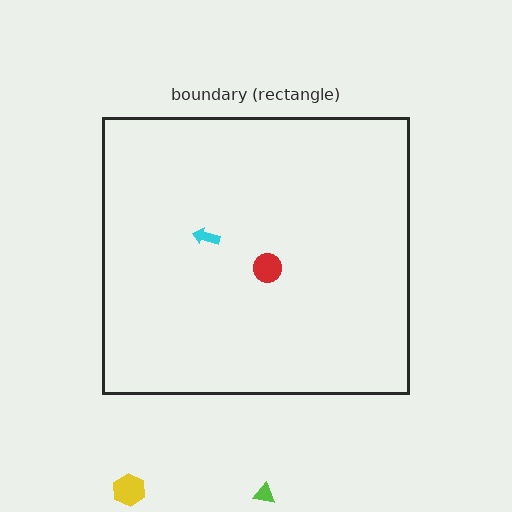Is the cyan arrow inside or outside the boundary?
Inside.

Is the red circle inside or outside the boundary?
Inside.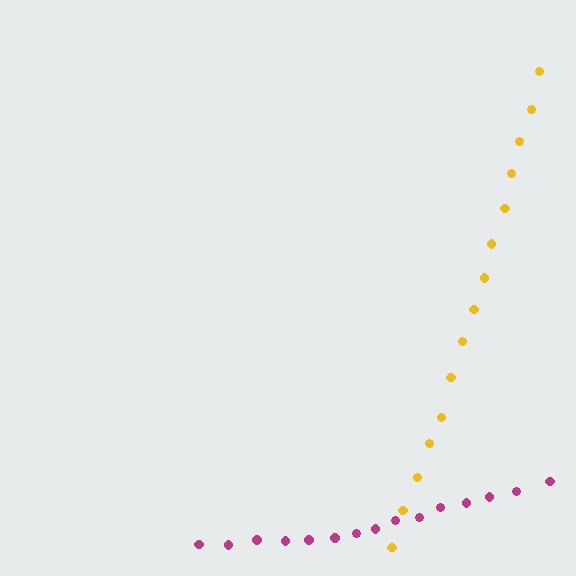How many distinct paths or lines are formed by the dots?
There are 2 distinct paths.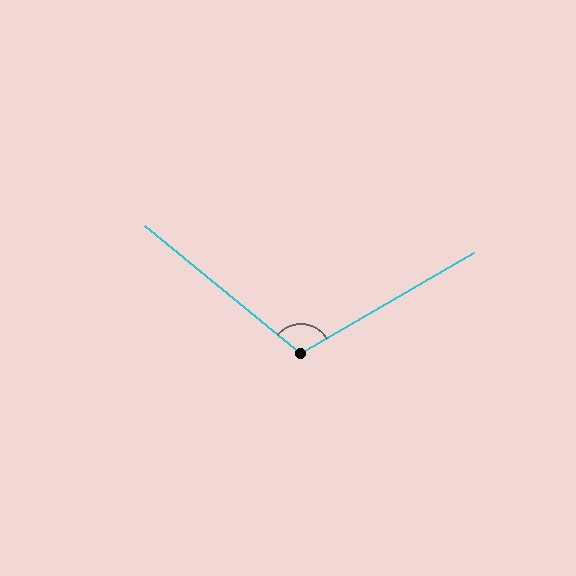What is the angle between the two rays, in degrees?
Approximately 110 degrees.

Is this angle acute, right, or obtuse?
It is obtuse.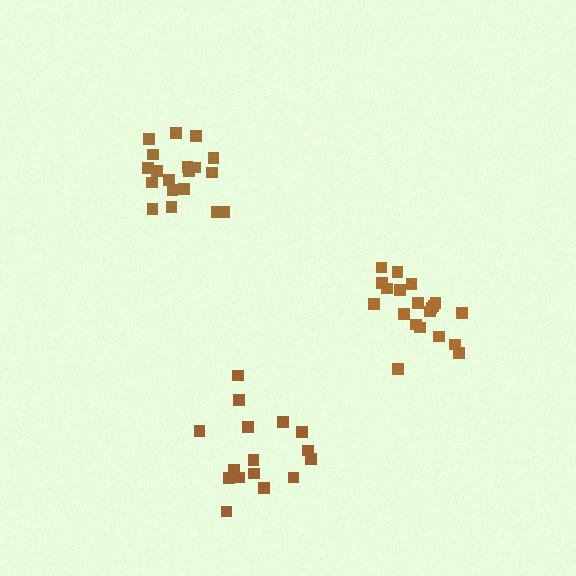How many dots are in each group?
Group 1: 20 dots, Group 2: 19 dots, Group 3: 16 dots (55 total).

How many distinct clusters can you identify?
There are 3 distinct clusters.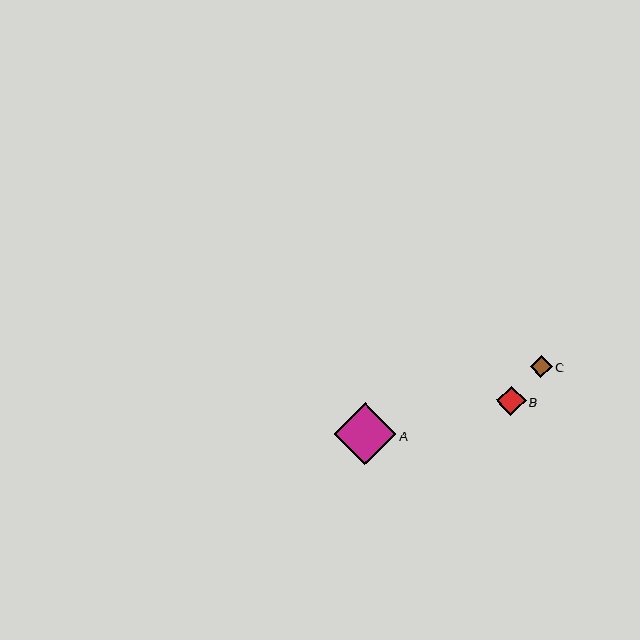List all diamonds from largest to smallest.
From largest to smallest: A, B, C.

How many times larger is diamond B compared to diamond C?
Diamond B is approximately 1.4 times the size of diamond C.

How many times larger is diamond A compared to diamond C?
Diamond A is approximately 2.9 times the size of diamond C.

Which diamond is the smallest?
Diamond C is the smallest with a size of approximately 22 pixels.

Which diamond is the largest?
Diamond A is the largest with a size of approximately 62 pixels.